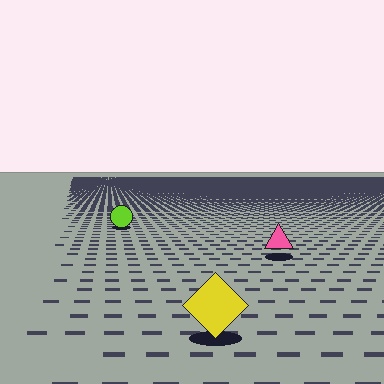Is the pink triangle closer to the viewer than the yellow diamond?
No. The yellow diamond is closer — you can tell from the texture gradient: the ground texture is coarser near it.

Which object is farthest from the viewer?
The lime circle is farthest from the viewer. It appears smaller and the ground texture around it is denser.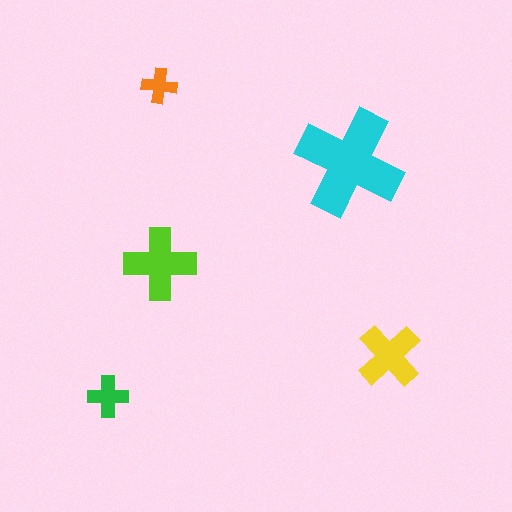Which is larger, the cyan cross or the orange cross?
The cyan one.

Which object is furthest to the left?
The green cross is leftmost.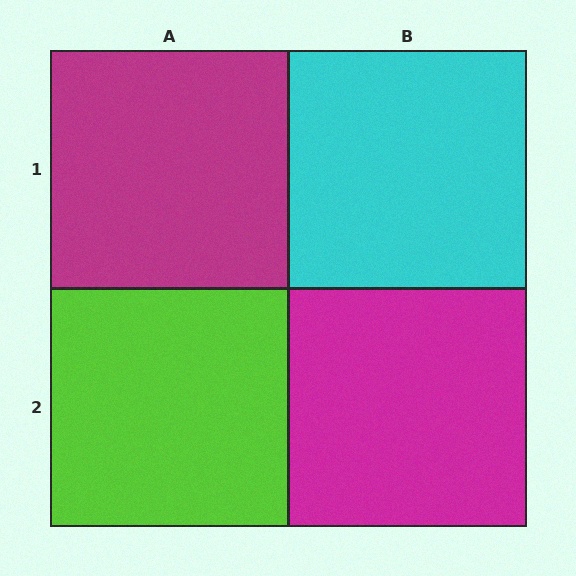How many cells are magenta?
2 cells are magenta.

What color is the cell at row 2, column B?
Magenta.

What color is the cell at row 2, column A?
Lime.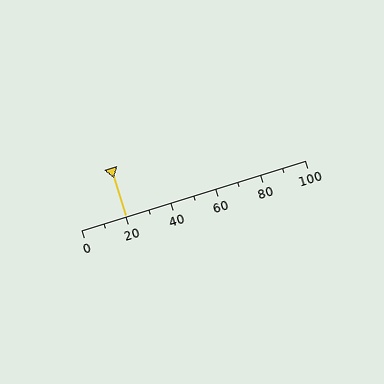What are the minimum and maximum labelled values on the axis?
The axis runs from 0 to 100.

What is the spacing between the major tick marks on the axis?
The major ticks are spaced 20 apart.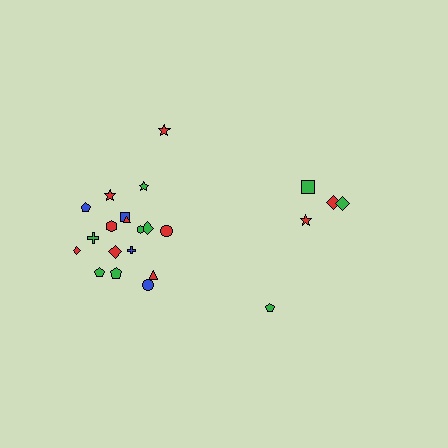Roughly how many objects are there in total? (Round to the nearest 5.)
Roughly 25 objects in total.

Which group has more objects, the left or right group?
The left group.